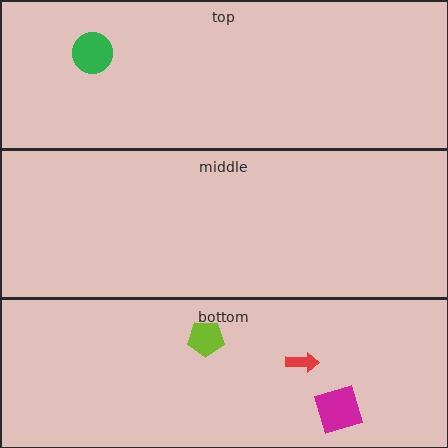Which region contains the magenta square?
The bottom region.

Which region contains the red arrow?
The bottom region.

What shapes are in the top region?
The green circle.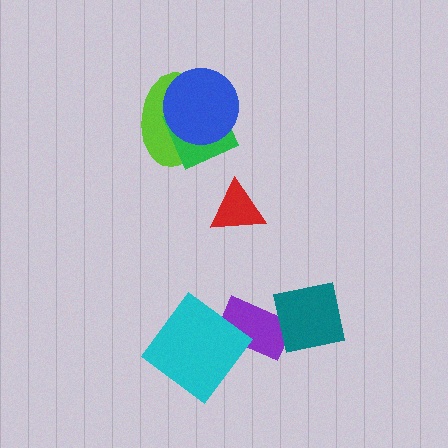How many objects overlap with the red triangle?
0 objects overlap with the red triangle.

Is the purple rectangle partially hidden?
Yes, it is partially covered by another shape.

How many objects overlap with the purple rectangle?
2 objects overlap with the purple rectangle.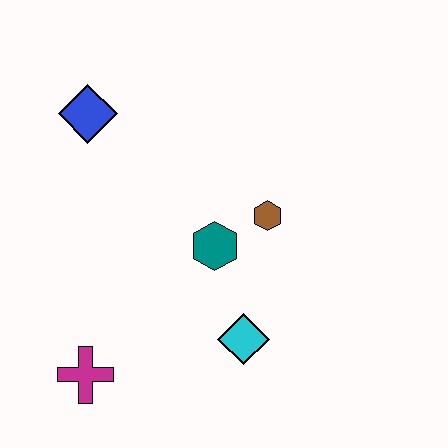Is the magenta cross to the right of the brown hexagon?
No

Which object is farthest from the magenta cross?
The blue diamond is farthest from the magenta cross.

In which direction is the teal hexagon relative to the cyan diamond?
The teal hexagon is above the cyan diamond.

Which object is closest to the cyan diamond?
The teal hexagon is closest to the cyan diamond.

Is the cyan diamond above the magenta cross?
Yes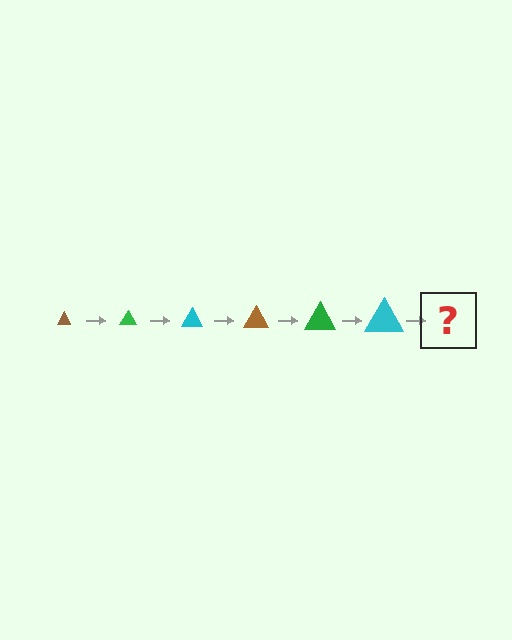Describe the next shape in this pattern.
It should be a brown triangle, larger than the previous one.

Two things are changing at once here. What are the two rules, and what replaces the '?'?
The two rules are that the triangle grows larger each step and the color cycles through brown, green, and cyan. The '?' should be a brown triangle, larger than the previous one.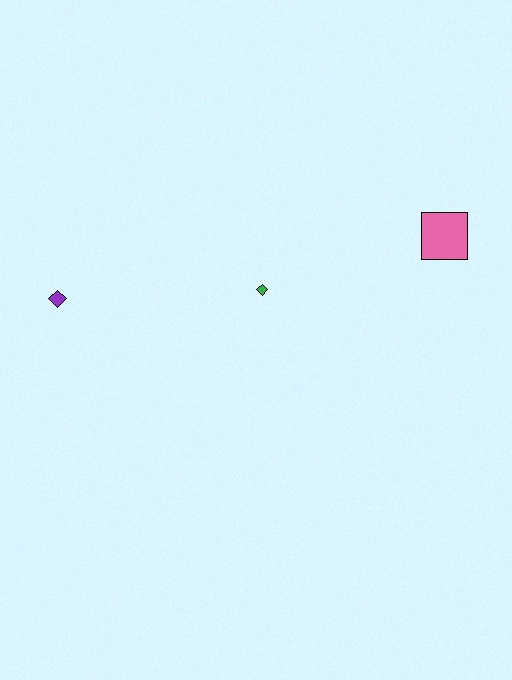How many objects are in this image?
There are 3 objects.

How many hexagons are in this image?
There are no hexagons.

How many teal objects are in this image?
There are no teal objects.